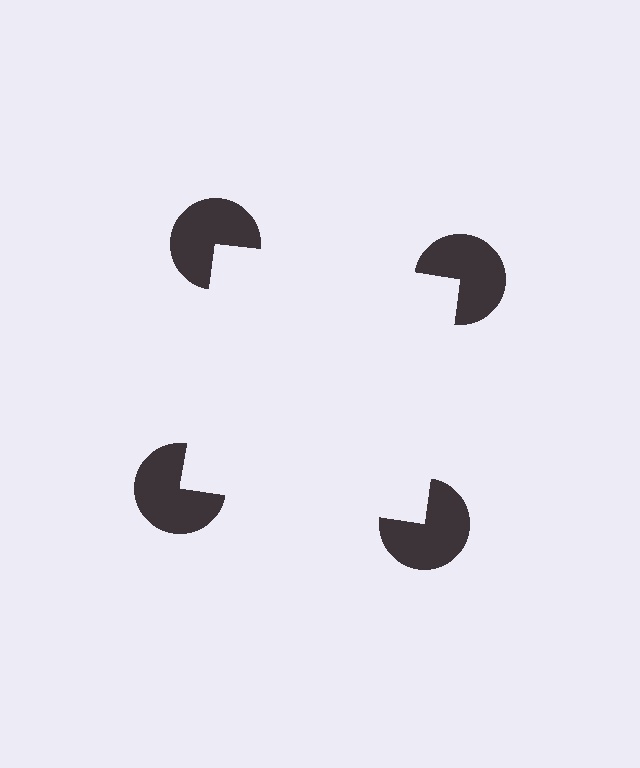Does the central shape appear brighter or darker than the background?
It typically appears slightly brighter than the background, even though no actual brightness change is drawn.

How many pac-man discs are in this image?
There are 4 — one at each vertex of the illusory square.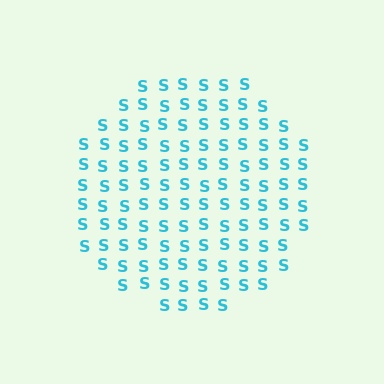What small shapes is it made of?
It is made of small letter S's.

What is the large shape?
The large shape is a circle.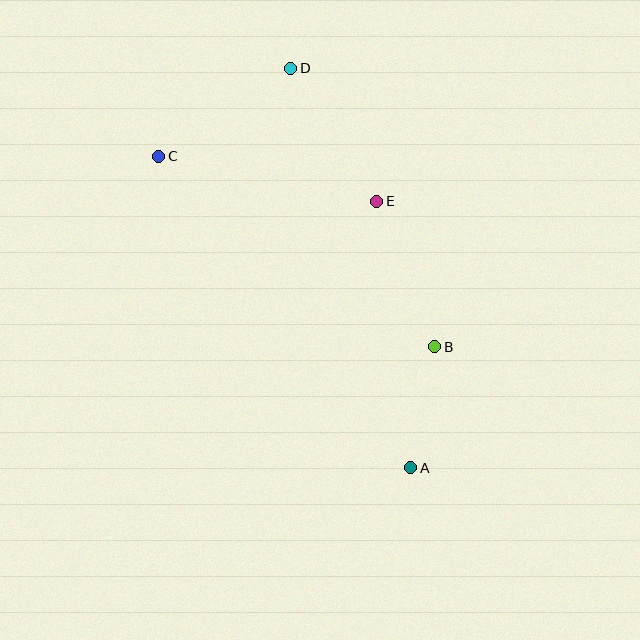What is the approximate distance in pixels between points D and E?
The distance between D and E is approximately 159 pixels.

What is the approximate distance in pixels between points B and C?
The distance between B and C is approximately 335 pixels.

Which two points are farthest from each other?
Points A and D are farthest from each other.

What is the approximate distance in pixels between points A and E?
The distance between A and E is approximately 268 pixels.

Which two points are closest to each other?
Points A and B are closest to each other.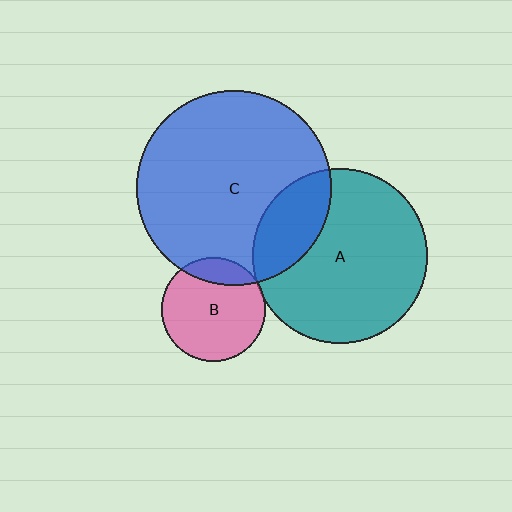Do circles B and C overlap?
Yes.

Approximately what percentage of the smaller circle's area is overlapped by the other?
Approximately 15%.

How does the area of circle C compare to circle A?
Approximately 1.2 times.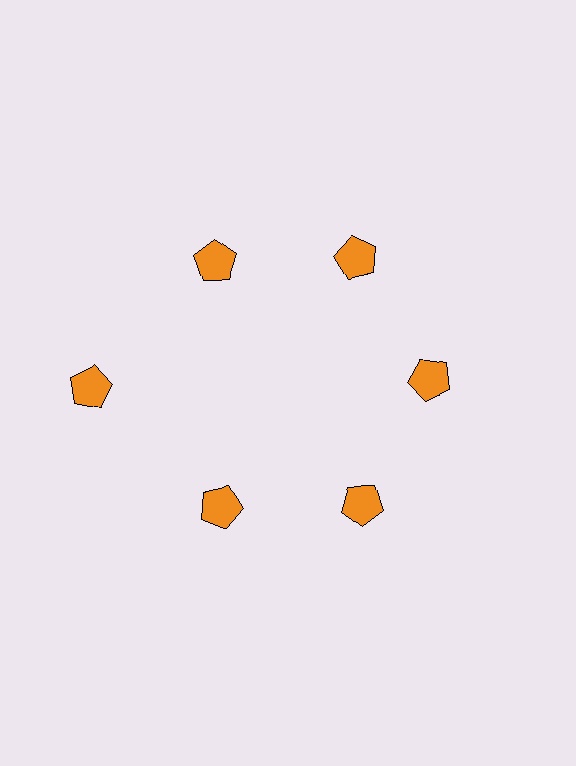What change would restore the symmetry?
The symmetry would be restored by moving it inward, back onto the ring so that all 6 pentagons sit at equal angles and equal distance from the center.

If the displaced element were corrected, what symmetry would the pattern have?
It would have 6-fold rotational symmetry — the pattern would map onto itself every 60 degrees.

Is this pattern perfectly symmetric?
No. The 6 orange pentagons are arranged in a ring, but one element near the 9 o'clock position is pushed outward from the center, breaking the 6-fold rotational symmetry.